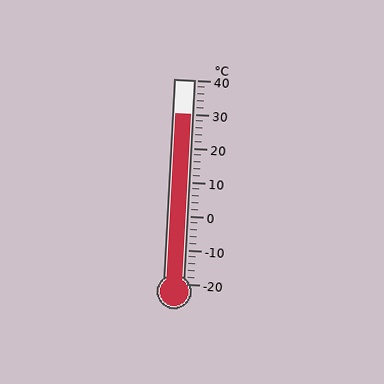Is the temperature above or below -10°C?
The temperature is above -10°C.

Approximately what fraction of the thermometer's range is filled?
The thermometer is filled to approximately 85% of its range.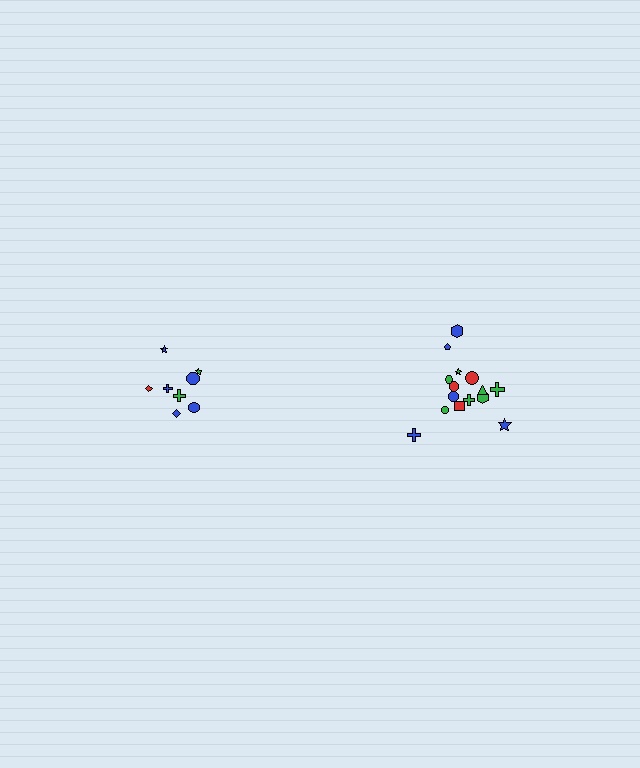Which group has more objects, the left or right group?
The right group.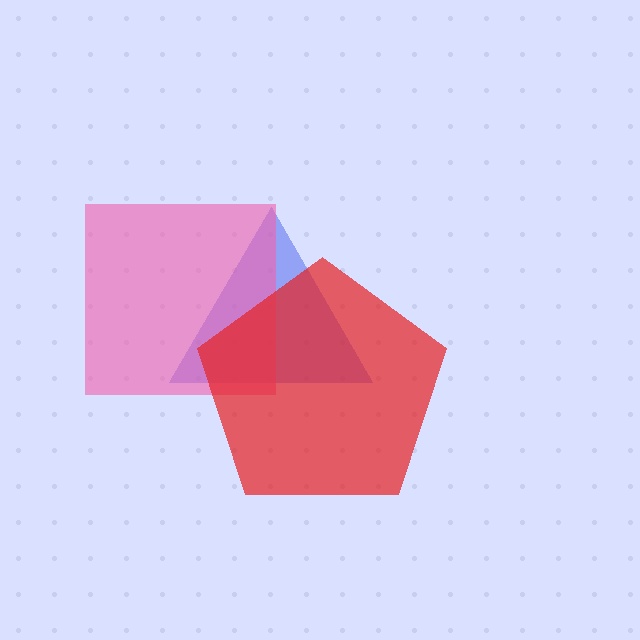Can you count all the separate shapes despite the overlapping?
Yes, there are 3 separate shapes.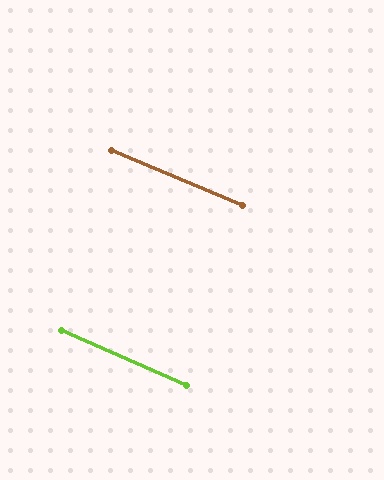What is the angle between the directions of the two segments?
Approximately 1 degree.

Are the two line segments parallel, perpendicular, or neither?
Parallel — their directions differ by only 0.9°.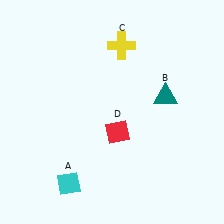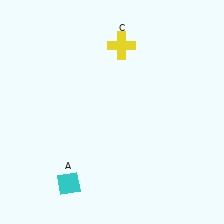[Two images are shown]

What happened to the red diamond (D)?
The red diamond (D) was removed in Image 2. It was in the bottom-right area of Image 1.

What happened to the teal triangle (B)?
The teal triangle (B) was removed in Image 2. It was in the top-right area of Image 1.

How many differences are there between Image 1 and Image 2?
There are 2 differences between the two images.